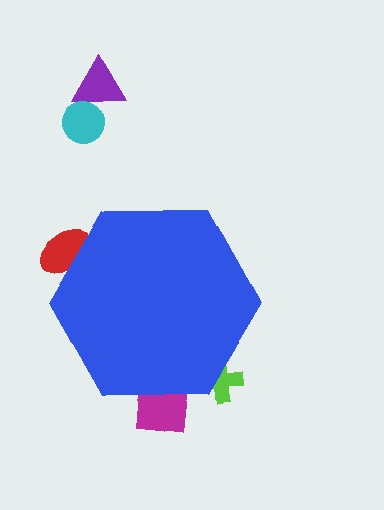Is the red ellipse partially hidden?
Yes, the red ellipse is partially hidden behind the blue hexagon.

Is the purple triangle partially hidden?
No, the purple triangle is fully visible.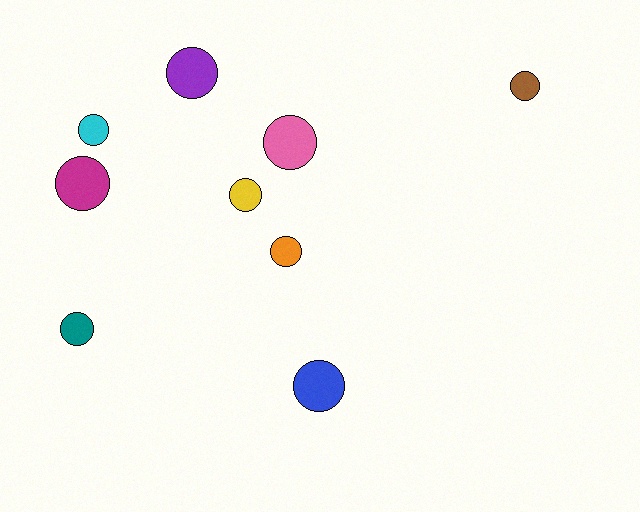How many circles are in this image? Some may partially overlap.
There are 9 circles.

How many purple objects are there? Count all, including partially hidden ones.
There is 1 purple object.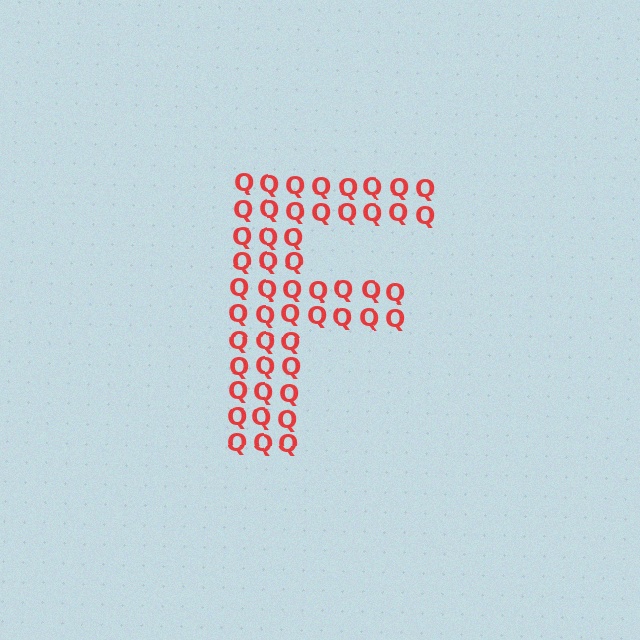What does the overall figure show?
The overall figure shows the letter F.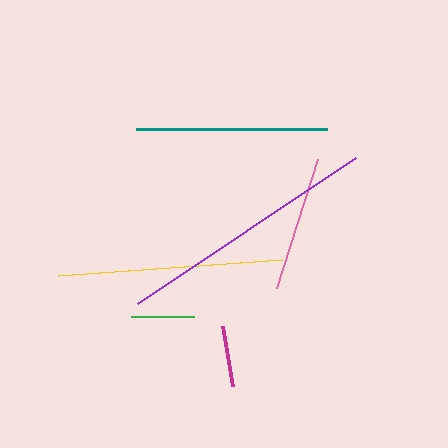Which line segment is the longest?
The purple line is the longest at approximately 262 pixels.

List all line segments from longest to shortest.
From longest to shortest: purple, yellow, teal, pink, green, magenta.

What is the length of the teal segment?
The teal segment is approximately 191 pixels long.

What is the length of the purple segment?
The purple segment is approximately 262 pixels long.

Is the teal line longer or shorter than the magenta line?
The teal line is longer than the magenta line.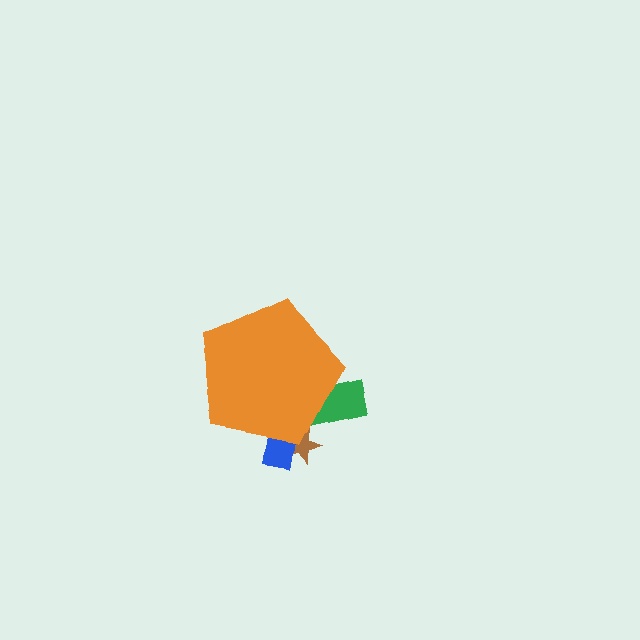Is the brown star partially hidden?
Yes, the brown star is partially hidden behind the orange pentagon.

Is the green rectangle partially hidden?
Yes, the green rectangle is partially hidden behind the orange pentagon.